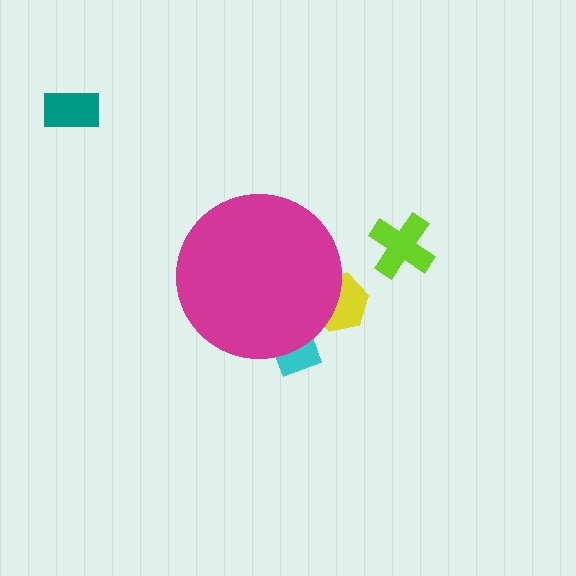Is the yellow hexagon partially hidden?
Yes, the yellow hexagon is partially hidden behind the magenta circle.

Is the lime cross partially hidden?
No, the lime cross is fully visible.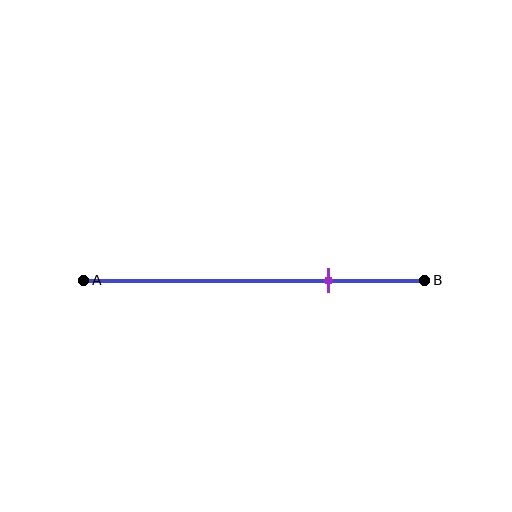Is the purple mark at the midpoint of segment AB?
No, the mark is at about 70% from A, not at the 50% midpoint.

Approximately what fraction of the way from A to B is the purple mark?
The purple mark is approximately 70% of the way from A to B.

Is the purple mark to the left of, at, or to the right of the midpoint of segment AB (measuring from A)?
The purple mark is to the right of the midpoint of segment AB.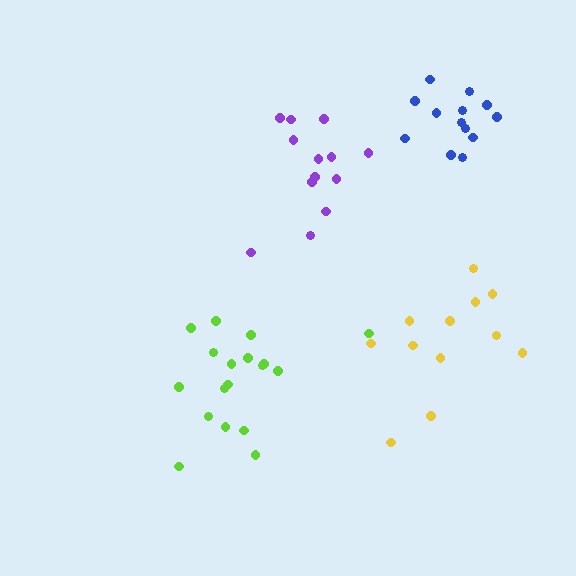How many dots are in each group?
Group 1: 13 dots, Group 2: 13 dots, Group 3: 18 dots, Group 4: 12 dots (56 total).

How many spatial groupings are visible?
There are 4 spatial groupings.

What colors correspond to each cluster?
The clusters are colored: blue, purple, lime, yellow.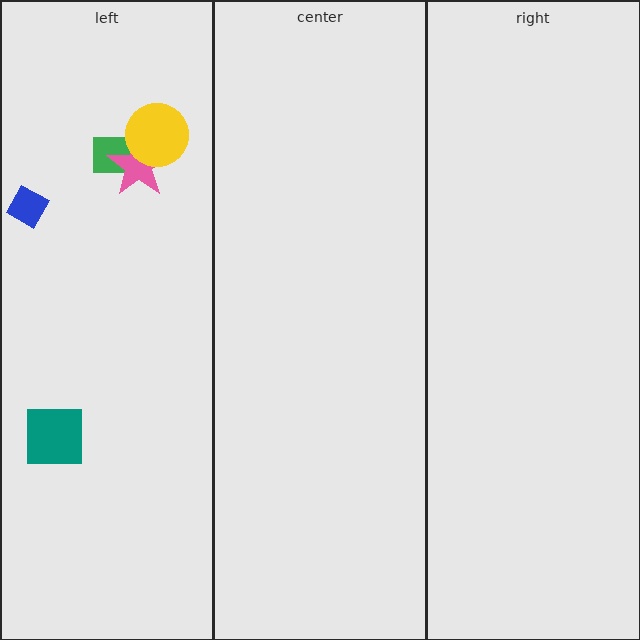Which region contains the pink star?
The left region.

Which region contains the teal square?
The left region.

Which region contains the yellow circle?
The left region.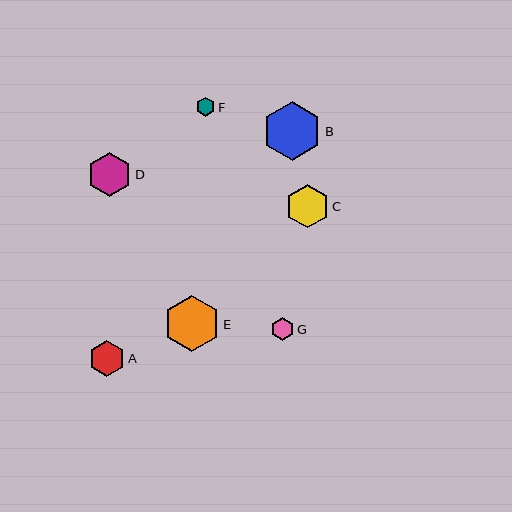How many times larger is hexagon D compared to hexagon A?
Hexagon D is approximately 1.2 times the size of hexagon A.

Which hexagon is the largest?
Hexagon B is the largest with a size of approximately 59 pixels.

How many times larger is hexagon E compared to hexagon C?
Hexagon E is approximately 1.3 times the size of hexagon C.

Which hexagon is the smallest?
Hexagon F is the smallest with a size of approximately 19 pixels.